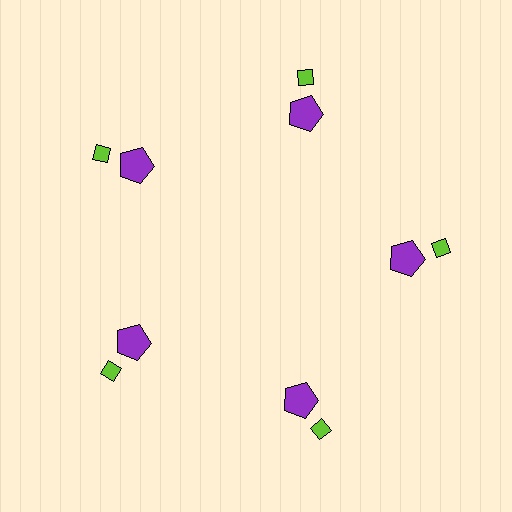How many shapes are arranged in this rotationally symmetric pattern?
There are 10 shapes, arranged in 5 groups of 2.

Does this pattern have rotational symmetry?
Yes, this pattern has 5-fold rotational symmetry. It looks the same after rotating 72 degrees around the center.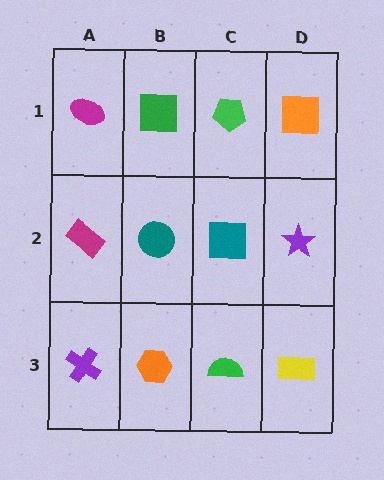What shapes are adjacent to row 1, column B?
A teal circle (row 2, column B), a magenta ellipse (row 1, column A), a green pentagon (row 1, column C).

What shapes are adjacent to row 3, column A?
A magenta rectangle (row 2, column A), an orange hexagon (row 3, column B).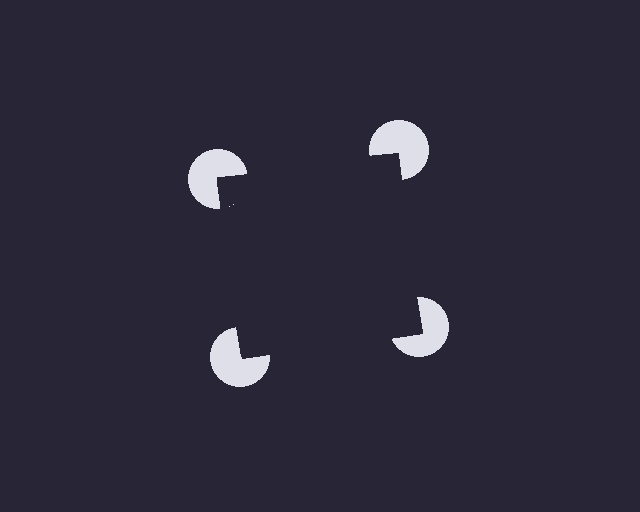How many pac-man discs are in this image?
There are 4 — one at each vertex of the illusory square.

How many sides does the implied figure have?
4 sides.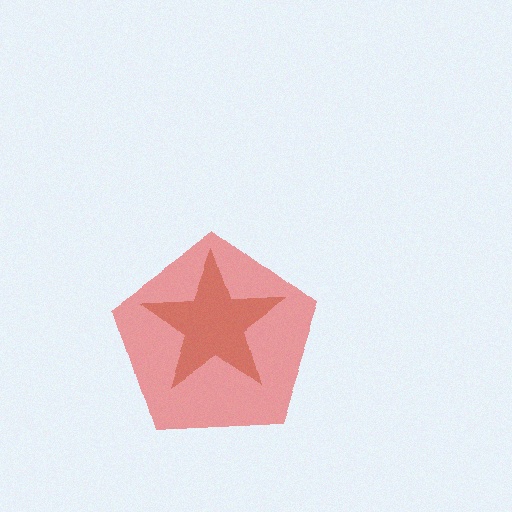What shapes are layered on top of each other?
The layered shapes are: a brown star, a red pentagon.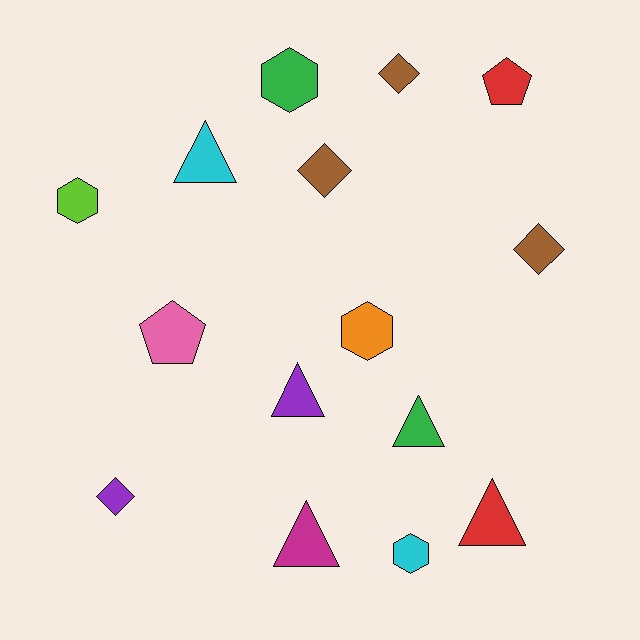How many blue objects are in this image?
There are no blue objects.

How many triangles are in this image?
There are 5 triangles.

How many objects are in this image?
There are 15 objects.